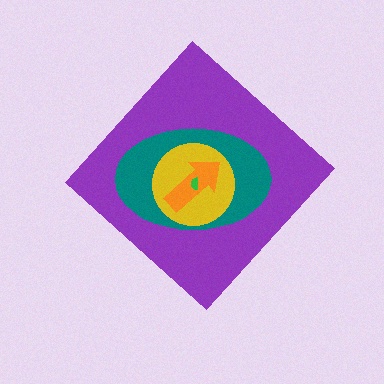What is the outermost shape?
The purple diamond.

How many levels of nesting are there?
5.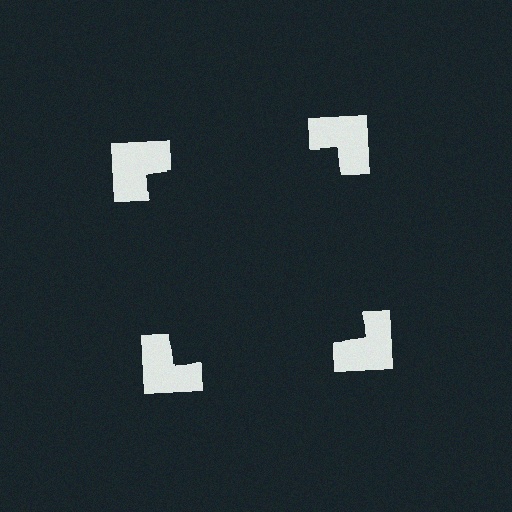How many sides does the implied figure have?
4 sides.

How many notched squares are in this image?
There are 4 — one at each vertex of the illusory square.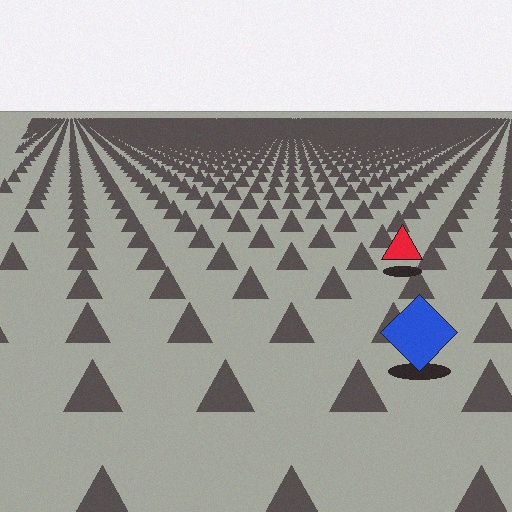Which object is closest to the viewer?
The blue diamond is closest. The texture marks near it are larger and more spread out.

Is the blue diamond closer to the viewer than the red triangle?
Yes. The blue diamond is closer — you can tell from the texture gradient: the ground texture is coarser near it.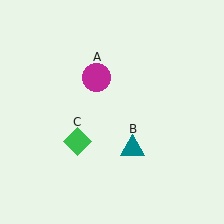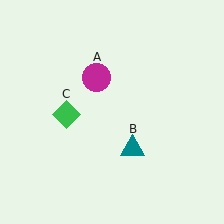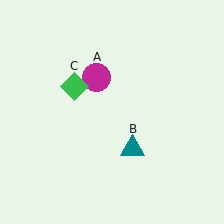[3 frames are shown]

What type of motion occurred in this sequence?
The green diamond (object C) rotated clockwise around the center of the scene.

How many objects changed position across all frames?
1 object changed position: green diamond (object C).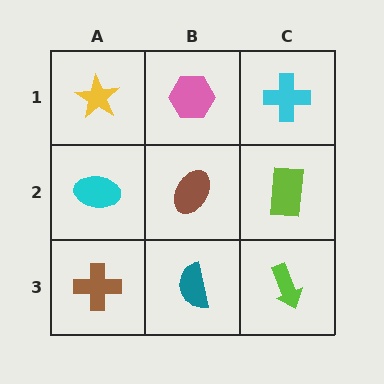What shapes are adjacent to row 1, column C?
A lime rectangle (row 2, column C), a pink hexagon (row 1, column B).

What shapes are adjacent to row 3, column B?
A brown ellipse (row 2, column B), a brown cross (row 3, column A), a lime arrow (row 3, column C).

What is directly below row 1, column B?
A brown ellipse.